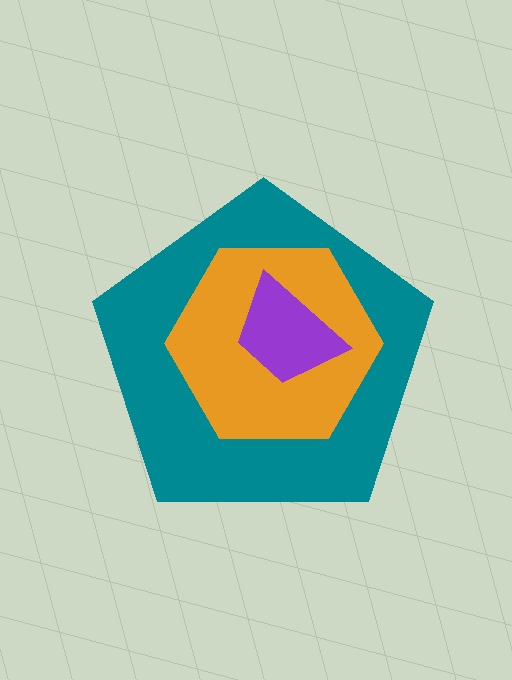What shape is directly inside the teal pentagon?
The orange hexagon.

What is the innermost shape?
The purple trapezoid.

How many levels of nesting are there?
3.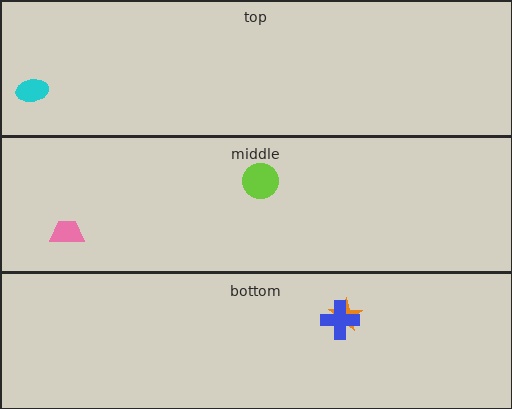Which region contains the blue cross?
The bottom region.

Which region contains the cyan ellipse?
The top region.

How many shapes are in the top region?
1.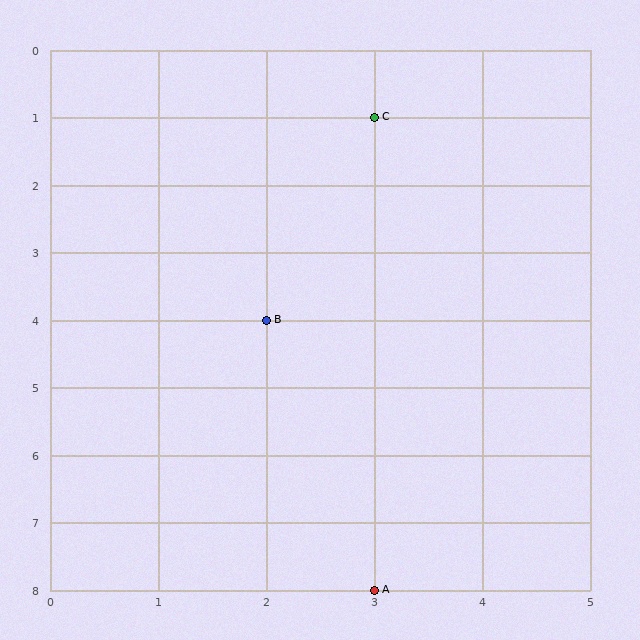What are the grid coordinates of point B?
Point B is at grid coordinates (2, 4).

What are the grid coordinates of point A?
Point A is at grid coordinates (3, 8).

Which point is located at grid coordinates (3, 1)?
Point C is at (3, 1).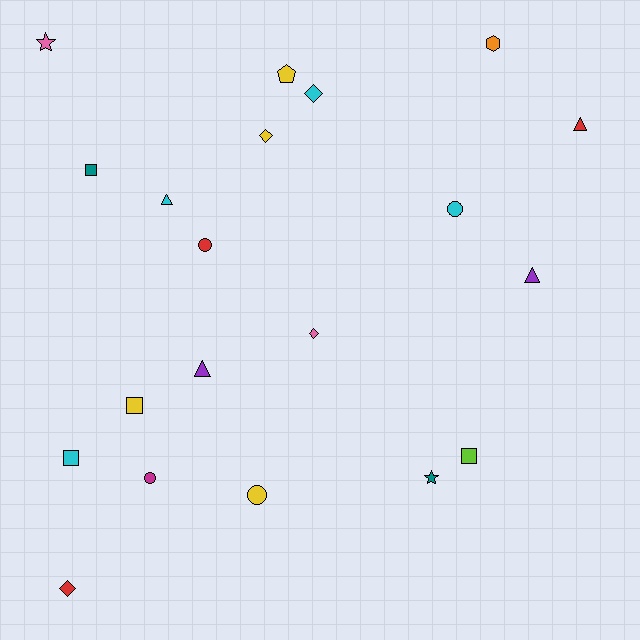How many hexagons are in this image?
There is 1 hexagon.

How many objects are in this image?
There are 20 objects.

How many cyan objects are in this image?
There are 4 cyan objects.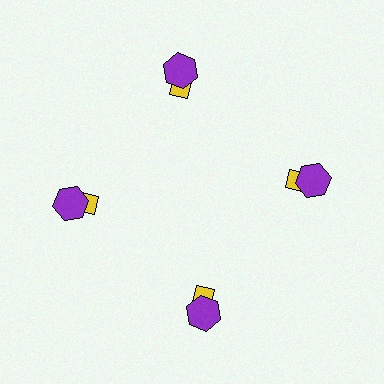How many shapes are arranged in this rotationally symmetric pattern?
There are 8 shapes, arranged in 4 groups of 2.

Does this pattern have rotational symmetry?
Yes, this pattern has 4-fold rotational symmetry. It looks the same after rotating 90 degrees around the center.